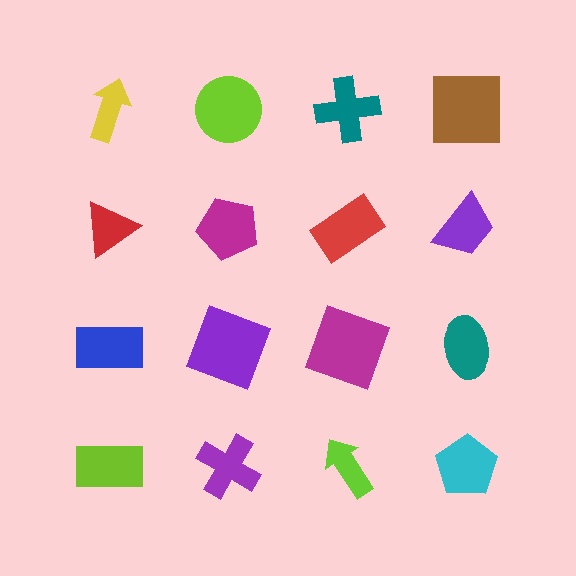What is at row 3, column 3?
A magenta square.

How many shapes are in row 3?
4 shapes.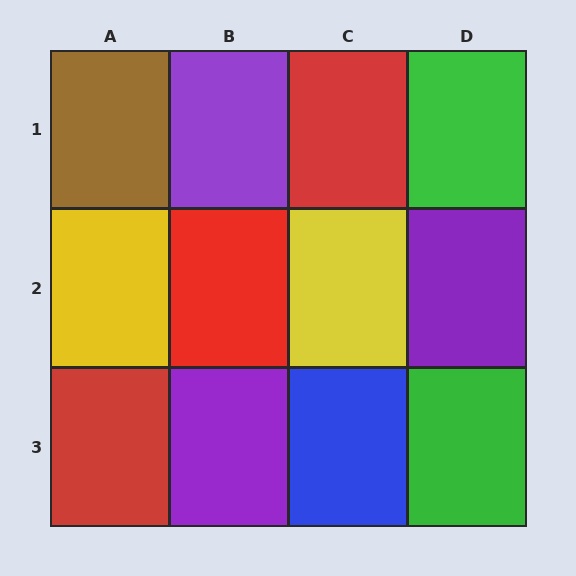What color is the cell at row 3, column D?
Green.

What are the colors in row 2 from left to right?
Yellow, red, yellow, purple.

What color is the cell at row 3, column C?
Blue.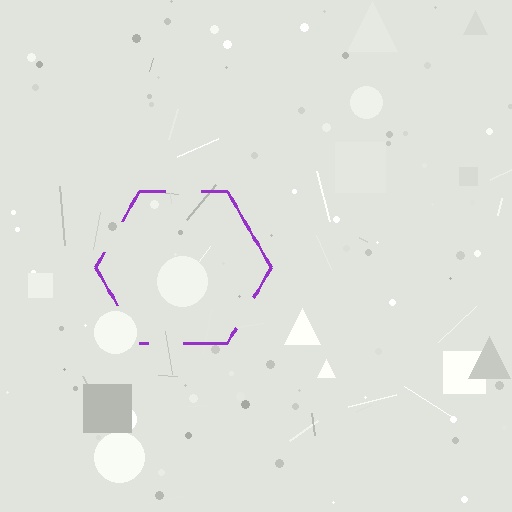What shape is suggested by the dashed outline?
The dashed outline suggests a hexagon.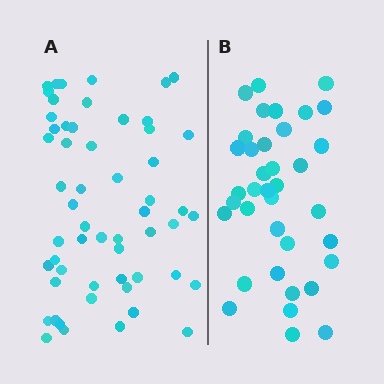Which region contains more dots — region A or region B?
Region A (the left region) has more dots.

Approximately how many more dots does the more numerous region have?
Region A has approximately 20 more dots than region B.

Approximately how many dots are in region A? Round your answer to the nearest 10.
About 60 dots. (The exact count is 56, which rounds to 60.)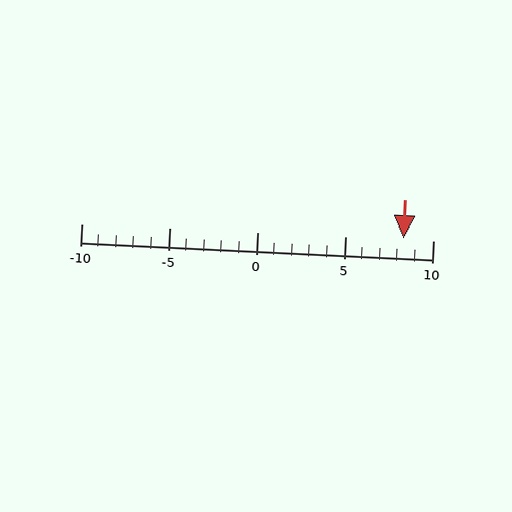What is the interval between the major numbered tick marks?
The major tick marks are spaced 5 units apart.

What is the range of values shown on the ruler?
The ruler shows values from -10 to 10.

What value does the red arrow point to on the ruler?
The red arrow points to approximately 8.